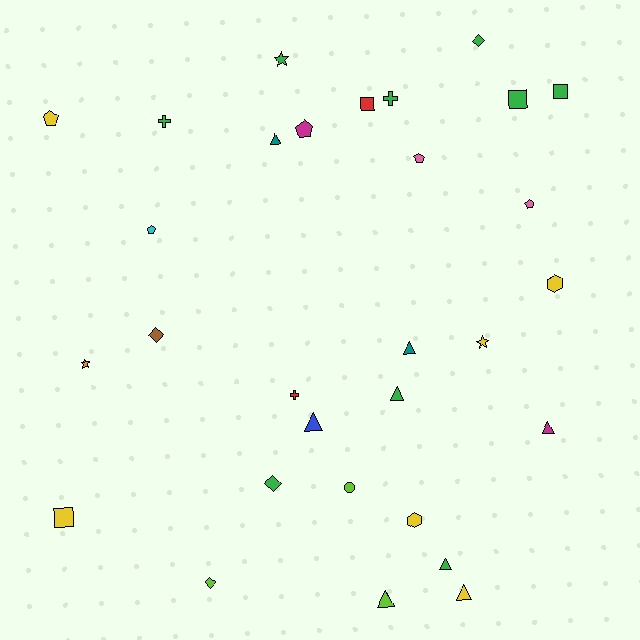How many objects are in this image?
There are 30 objects.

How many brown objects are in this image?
There is 1 brown object.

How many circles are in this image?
There is 1 circle.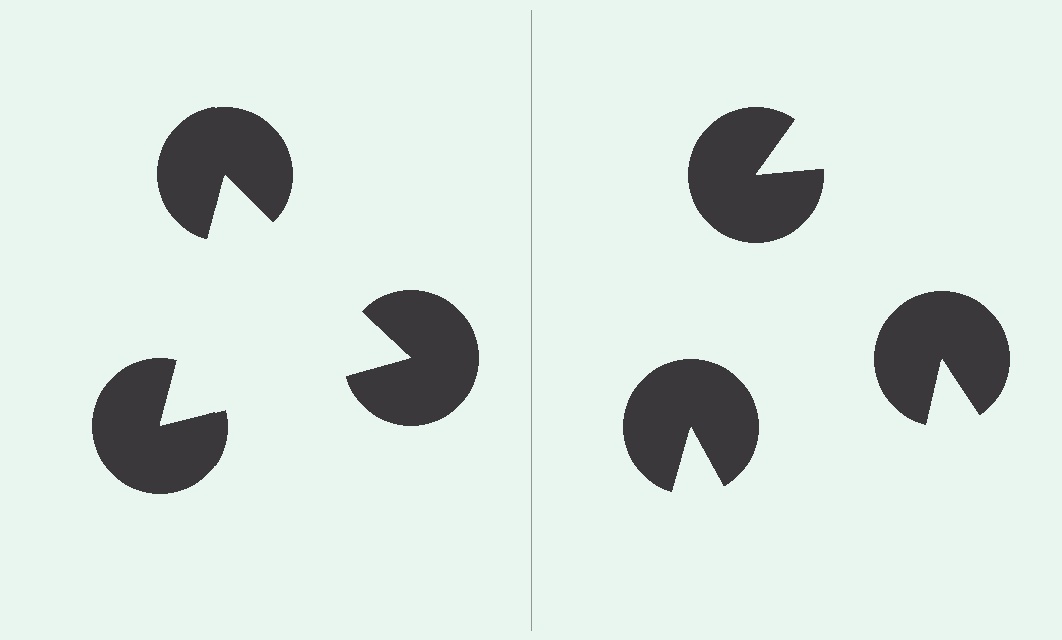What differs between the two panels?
The pac-man discs are positioned identically on both sides; only the wedge orientations differ. On the left they align to a triangle; on the right they are misaligned.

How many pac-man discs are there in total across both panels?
6 — 3 on each side.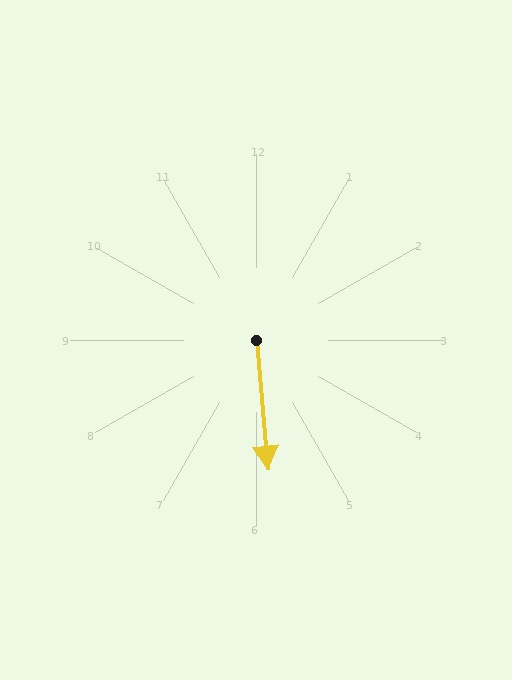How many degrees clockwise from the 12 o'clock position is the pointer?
Approximately 175 degrees.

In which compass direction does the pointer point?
South.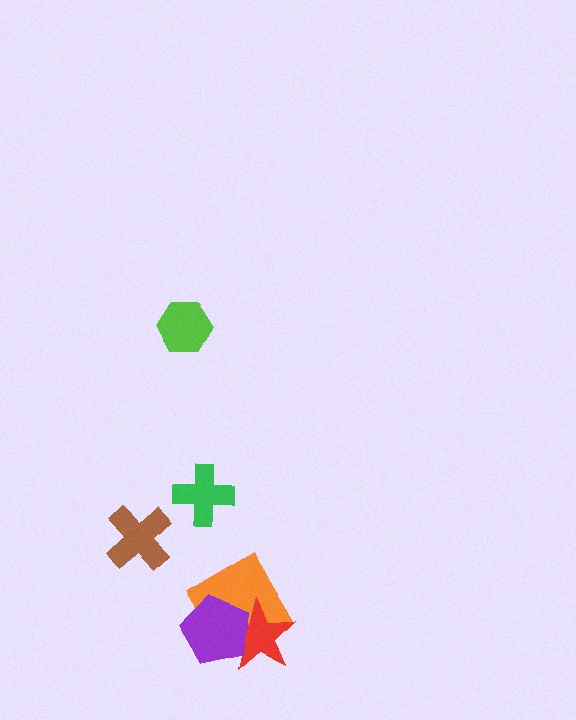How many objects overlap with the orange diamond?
2 objects overlap with the orange diamond.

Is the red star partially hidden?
Yes, it is partially covered by another shape.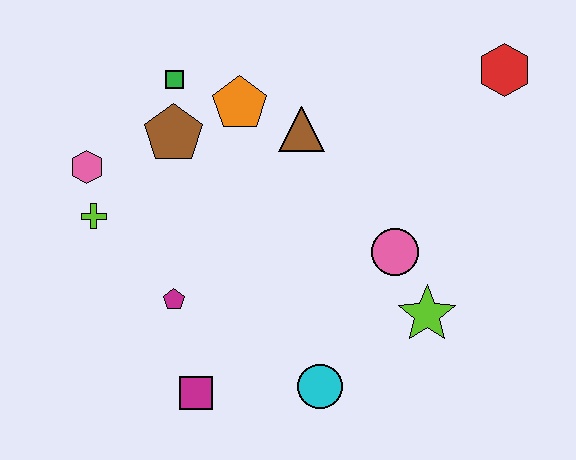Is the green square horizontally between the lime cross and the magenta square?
Yes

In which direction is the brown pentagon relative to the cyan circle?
The brown pentagon is above the cyan circle.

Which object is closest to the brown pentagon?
The green square is closest to the brown pentagon.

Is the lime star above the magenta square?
Yes